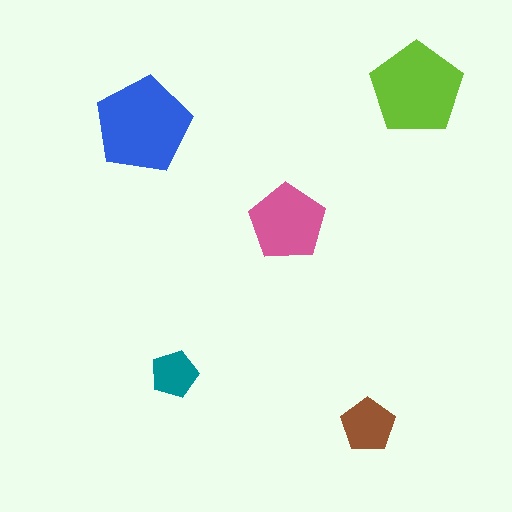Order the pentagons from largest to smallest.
the blue one, the lime one, the pink one, the brown one, the teal one.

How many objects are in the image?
There are 5 objects in the image.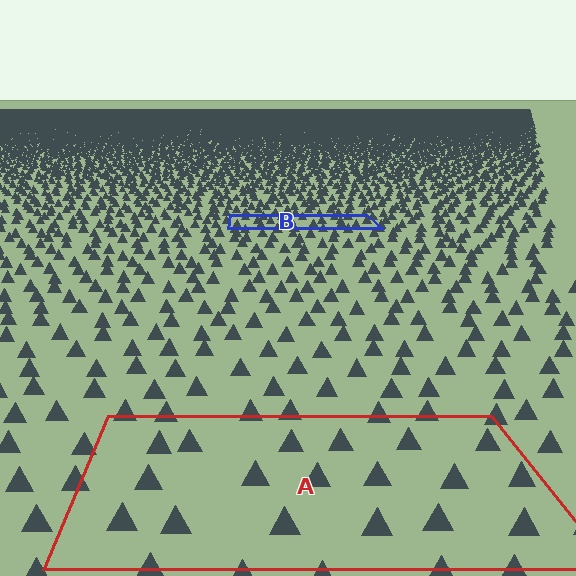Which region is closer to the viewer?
Region A is closer. The texture elements there are larger and more spread out.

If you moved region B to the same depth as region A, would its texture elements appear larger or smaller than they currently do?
They would appear larger. At a closer depth, the same texture elements are projected at a bigger on-screen size.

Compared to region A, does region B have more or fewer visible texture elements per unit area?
Region B has more texture elements per unit area — they are packed more densely because it is farther away.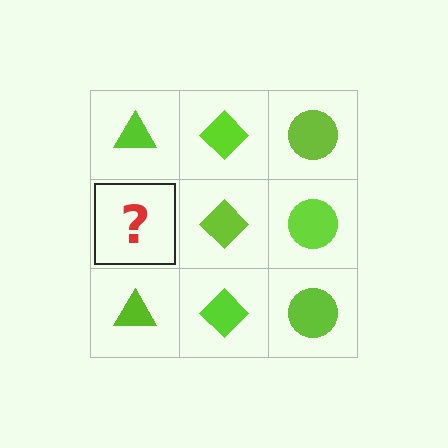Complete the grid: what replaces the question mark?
The question mark should be replaced with a lime triangle.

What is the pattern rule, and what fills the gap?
The rule is that each column has a consistent shape. The gap should be filled with a lime triangle.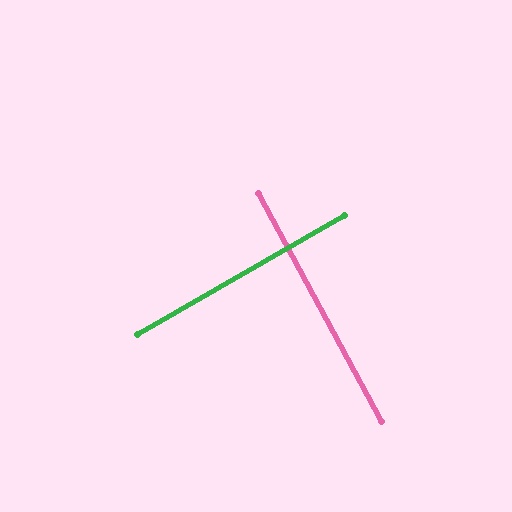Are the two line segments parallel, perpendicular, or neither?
Perpendicular — they meet at approximately 88°.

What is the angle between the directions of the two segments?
Approximately 88 degrees.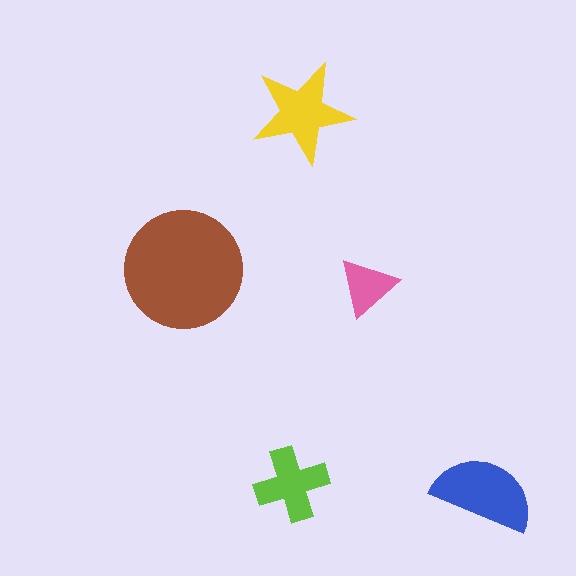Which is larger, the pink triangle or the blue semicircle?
The blue semicircle.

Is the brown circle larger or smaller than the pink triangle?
Larger.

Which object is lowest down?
The blue semicircle is bottommost.